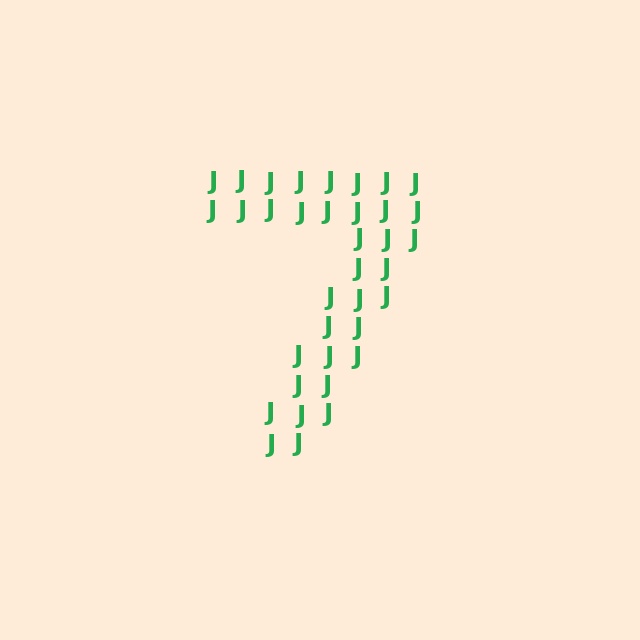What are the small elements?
The small elements are letter J's.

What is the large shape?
The large shape is the digit 7.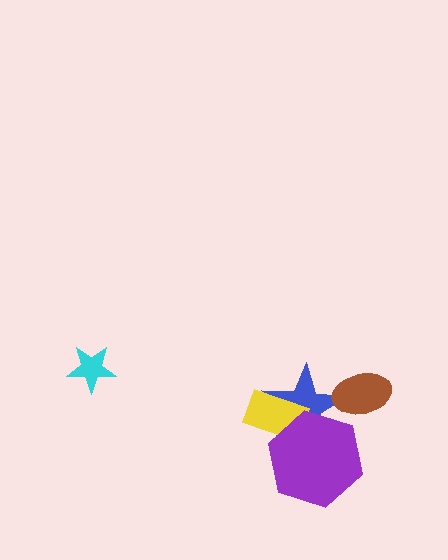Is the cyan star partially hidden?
No, no other shape covers it.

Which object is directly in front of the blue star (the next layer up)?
The yellow rectangle is directly in front of the blue star.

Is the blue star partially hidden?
Yes, it is partially covered by another shape.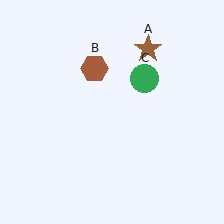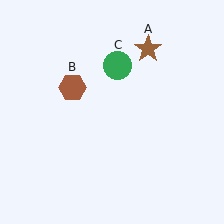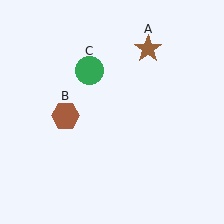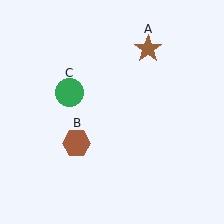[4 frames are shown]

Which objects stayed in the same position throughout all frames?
Brown star (object A) remained stationary.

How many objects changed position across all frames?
2 objects changed position: brown hexagon (object B), green circle (object C).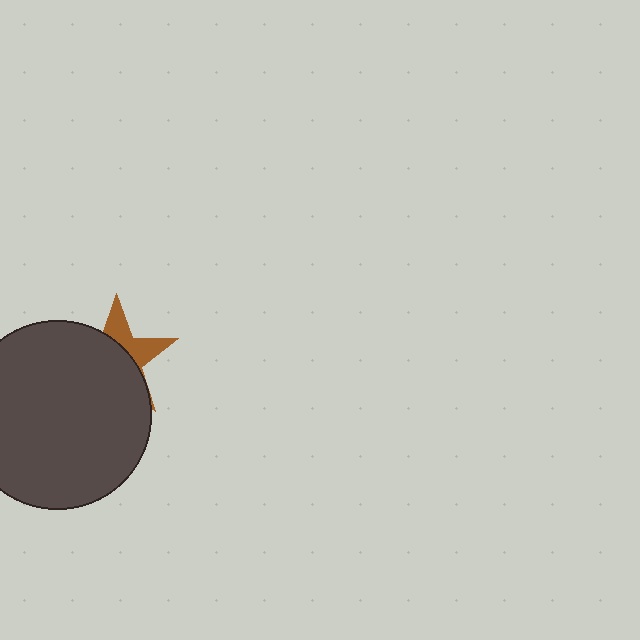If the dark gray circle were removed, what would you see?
You would see the complete brown star.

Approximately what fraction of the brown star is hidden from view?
Roughly 67% of the brown star is hidden behind the dark gray circle.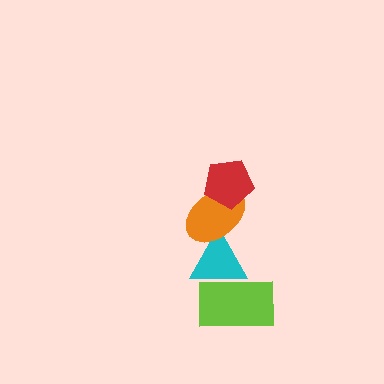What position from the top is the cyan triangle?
The cyan triangle is 3rd from the top.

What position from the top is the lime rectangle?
The lime rectangle is 4th from the top.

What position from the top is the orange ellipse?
The orange ellipse is 2nd from the top.